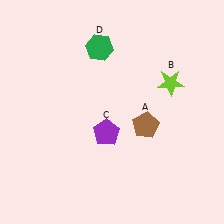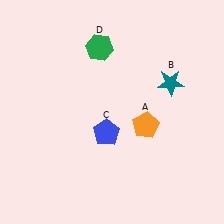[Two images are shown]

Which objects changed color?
A changed from brown to orange. B changed from lime to teal. C changed from purple to blue.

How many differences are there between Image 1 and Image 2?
There are 3 differences between the two images.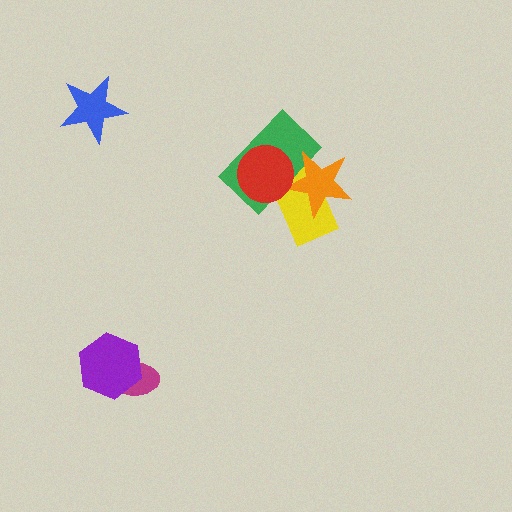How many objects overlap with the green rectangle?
3 objects overlap with the green rectangle.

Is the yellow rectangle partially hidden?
Yes, it is partially covered by another shape.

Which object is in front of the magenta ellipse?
The purple hexagon is in front of the magenta ellipse.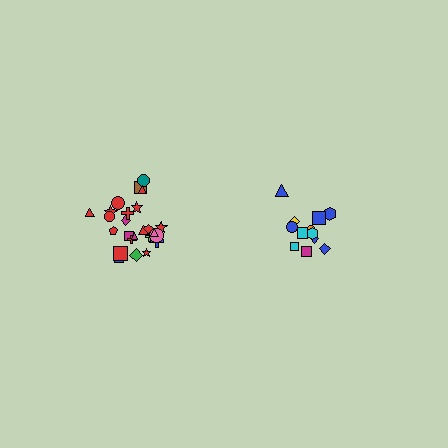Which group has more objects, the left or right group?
The left group.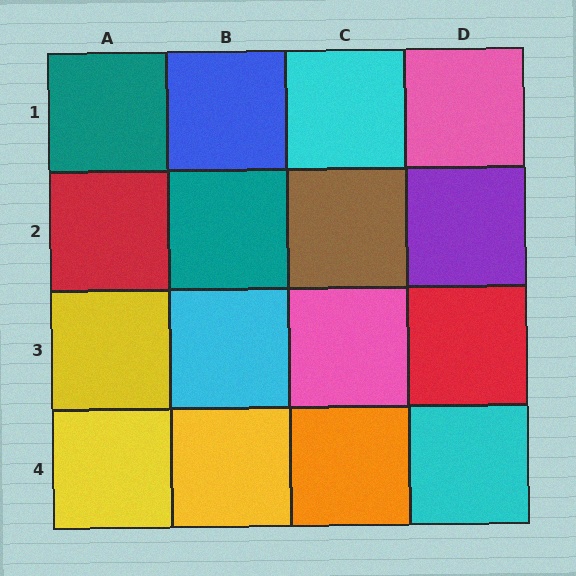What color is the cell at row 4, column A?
Yellow.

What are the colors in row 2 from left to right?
Red, teal, brown, purple.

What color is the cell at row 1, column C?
Cyan.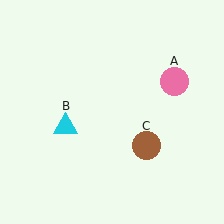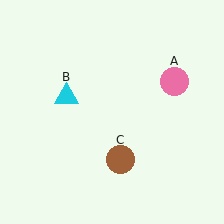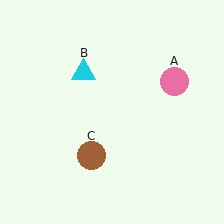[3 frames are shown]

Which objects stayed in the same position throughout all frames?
Pink circle (object A) remained stationary.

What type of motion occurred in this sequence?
The cyan triangle (object B), brown circle (object C) rotated clockwise around the center of the scene.